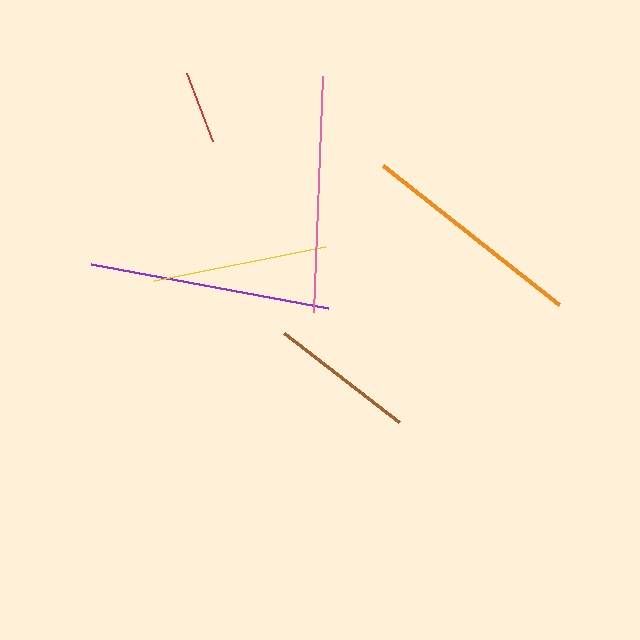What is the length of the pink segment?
The pink segment is approximately 237 pixels long.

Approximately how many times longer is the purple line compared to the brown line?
The purple line is approximately 1.7 times the length of the brown line.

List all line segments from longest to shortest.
From longest to shortest: purple, pink, orange, yellow, brown, red.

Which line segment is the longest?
The purple line is the longest at approximately 241 pixels.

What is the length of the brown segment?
The brown segment is approximately 145 pixels long.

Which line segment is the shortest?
The red line is the shortest at approximately 73 pixels.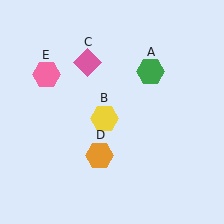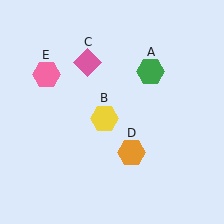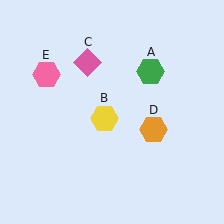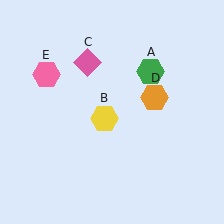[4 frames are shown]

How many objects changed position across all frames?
1 object changed position: orange hexagon (object D).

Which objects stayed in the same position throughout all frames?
Green hexagon (object A) and yellow hexagon (object B) and pink diamond (object C) and pink hexagon (object E) remained stationary.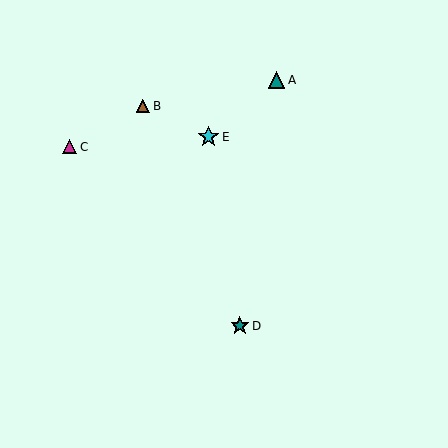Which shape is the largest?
The cyan star (labeled E) is the largest.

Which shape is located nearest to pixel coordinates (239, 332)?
The teal star (labeled D) at (240, 326) is nearest to that location.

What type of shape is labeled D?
Shape D is a teal star.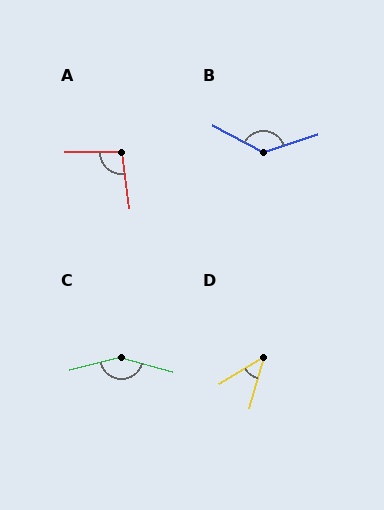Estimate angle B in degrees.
Approximately 134 degrees.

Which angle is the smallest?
D, at approximately 42 degrees.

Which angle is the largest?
C, at approximately 151 degrees.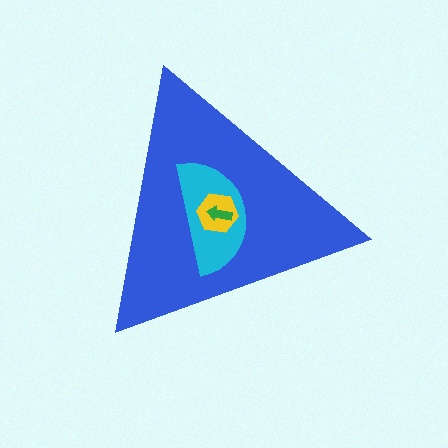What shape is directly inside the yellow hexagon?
The green arrow.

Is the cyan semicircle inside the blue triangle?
Yes.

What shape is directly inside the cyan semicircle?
The yellow hexagon.